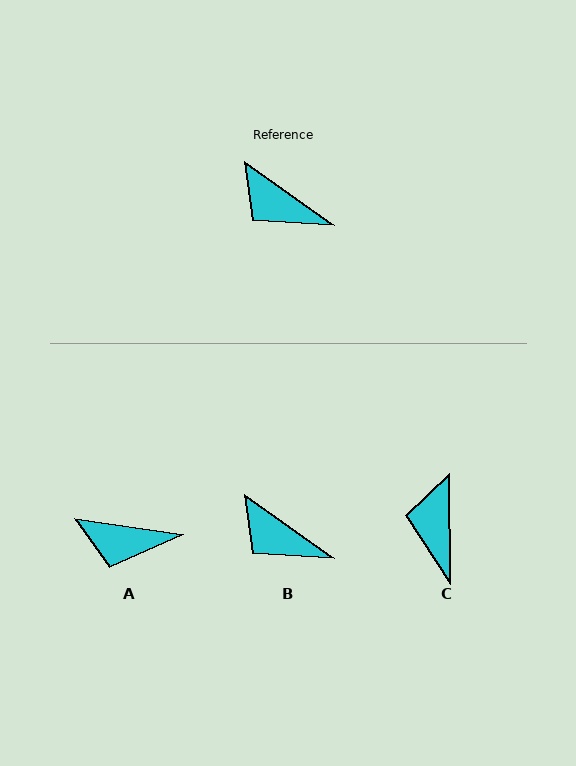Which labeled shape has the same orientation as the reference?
B.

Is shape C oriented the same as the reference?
No, it is off by about 54 degrees.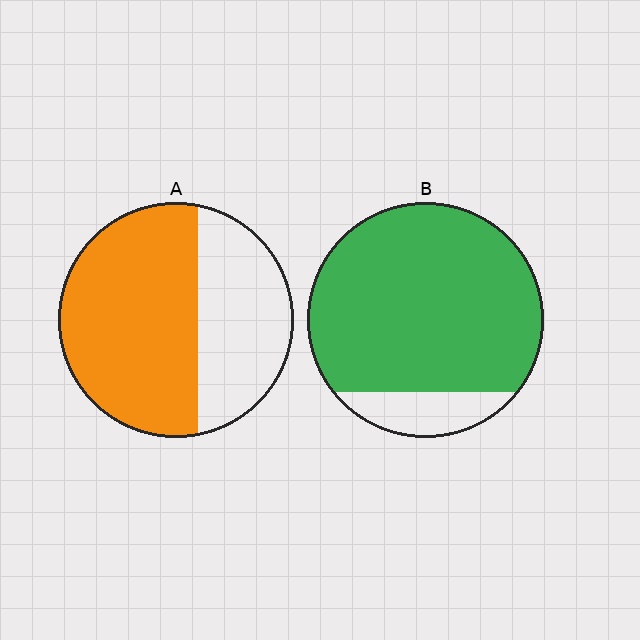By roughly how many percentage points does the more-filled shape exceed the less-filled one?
By roughly 25 percentage points (B over A).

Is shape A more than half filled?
Yes.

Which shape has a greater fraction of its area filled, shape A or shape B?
Shape B.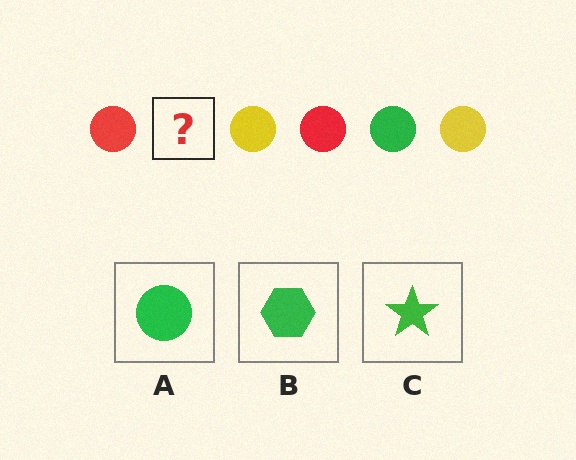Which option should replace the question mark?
Option A.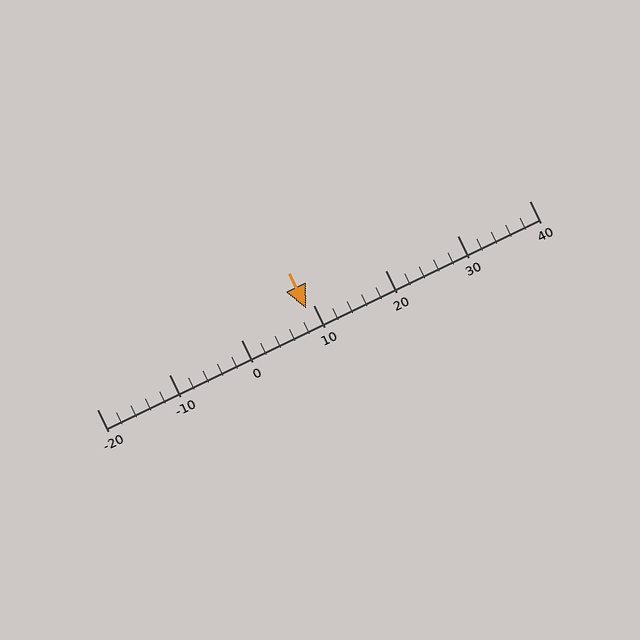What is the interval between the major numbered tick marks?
The major tick marks are spaced 10 units apart.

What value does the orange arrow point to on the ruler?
The orange arrow points to approximately 9.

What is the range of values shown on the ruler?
The ruler shows values from -20 to 40.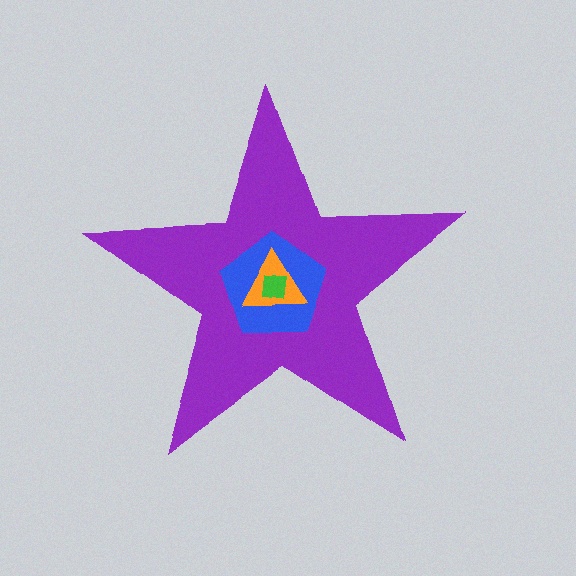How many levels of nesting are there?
4.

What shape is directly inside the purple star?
The blue pentagon.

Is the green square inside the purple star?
Yes.